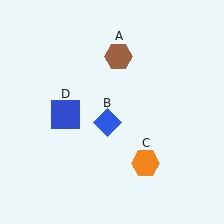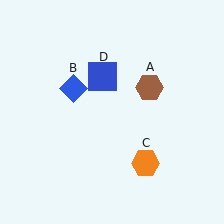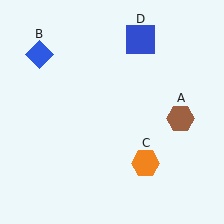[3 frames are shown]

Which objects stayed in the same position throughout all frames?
Orange hexagon (object C) remained stationary.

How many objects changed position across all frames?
3 objects changed position: brown hexagon (object A), blue diamond (object B), blue square (object D).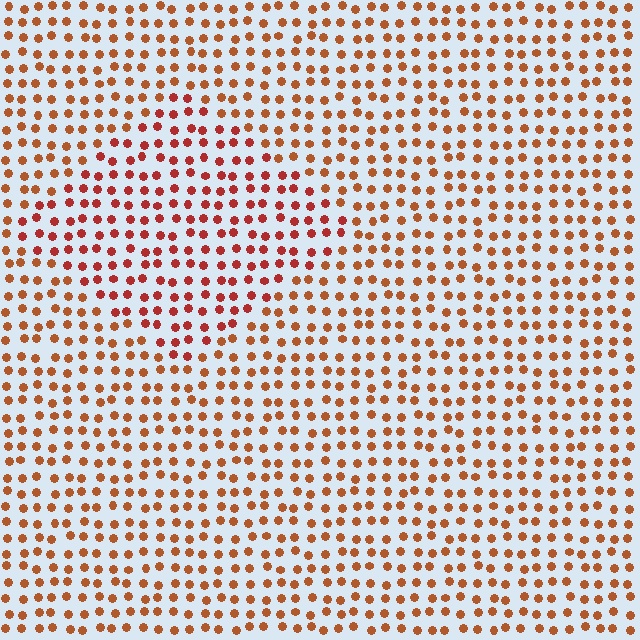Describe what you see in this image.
The image is filled with small brown elements in a uniform arrangement. A diamond-shaped region is visible where the elements are tinted to a slightly different hue, forming a subtle color boundary.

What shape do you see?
I see a diamond.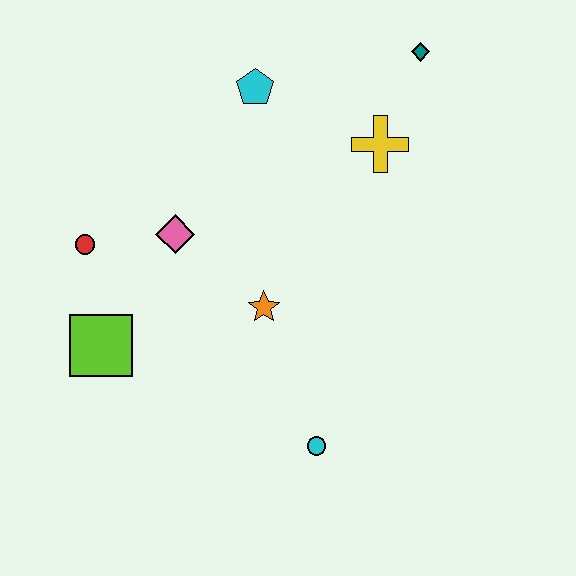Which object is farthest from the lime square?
The teal diamond is farthest from the lime square.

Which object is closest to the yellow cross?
The teal diamond is closest to the yellow cross.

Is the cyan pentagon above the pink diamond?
Yes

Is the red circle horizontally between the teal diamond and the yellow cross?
No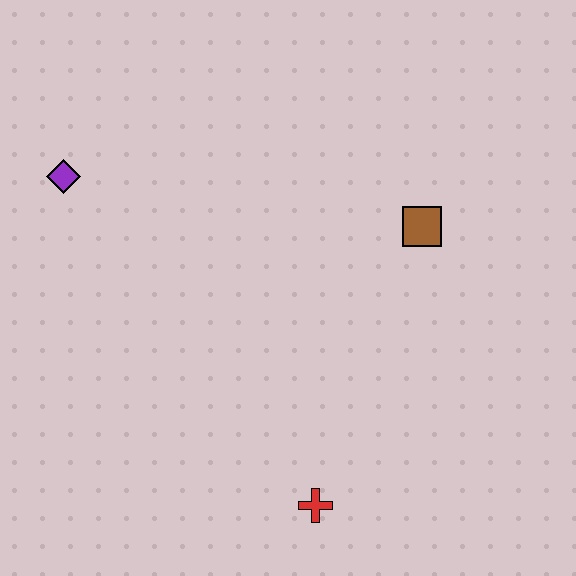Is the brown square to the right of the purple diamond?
Yes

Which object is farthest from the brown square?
The purple diamond is farthest from the brown square.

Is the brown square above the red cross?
Yes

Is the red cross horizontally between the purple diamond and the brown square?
Yes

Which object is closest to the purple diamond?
The brown square is closest to the purple diamond.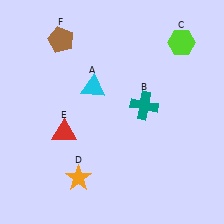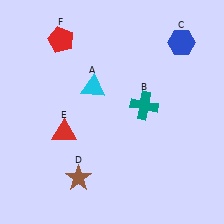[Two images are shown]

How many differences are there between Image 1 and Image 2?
There are 3 differences between the two images.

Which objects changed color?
C changed from lime to blue. D changed from orange to brown. F changed from brown to red.